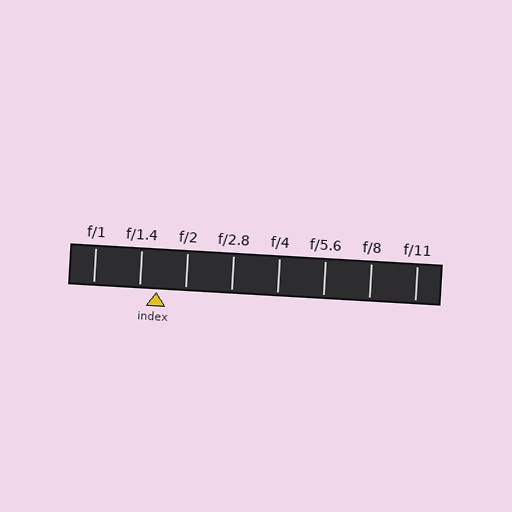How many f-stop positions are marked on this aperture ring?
There are 8 f-stop positions marked.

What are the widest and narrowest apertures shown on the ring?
The widest aperture shown is f/1 and the narrowest is f/11.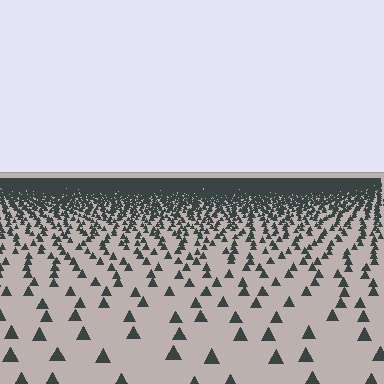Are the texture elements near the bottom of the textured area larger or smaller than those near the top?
Larger. Near the bottom, elements are closer to the viewer and appear at a bigger on-screen size.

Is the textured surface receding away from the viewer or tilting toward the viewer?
The surface is receding away from the viewer. Texture elements get smaller and denser toward the top.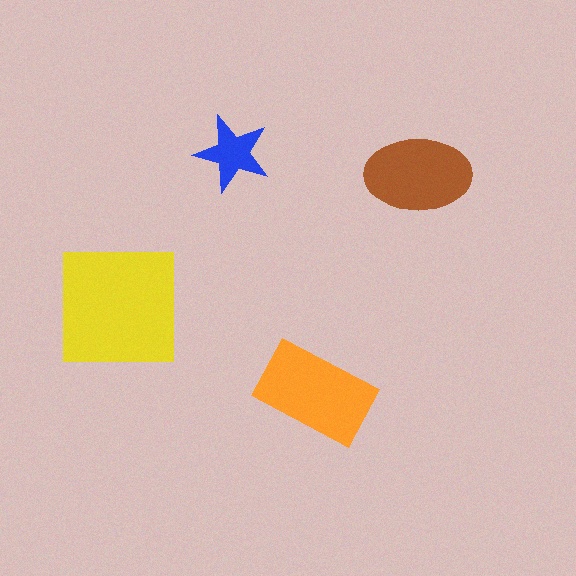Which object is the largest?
The yellow square.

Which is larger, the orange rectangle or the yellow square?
The yellow square.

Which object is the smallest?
The blue star.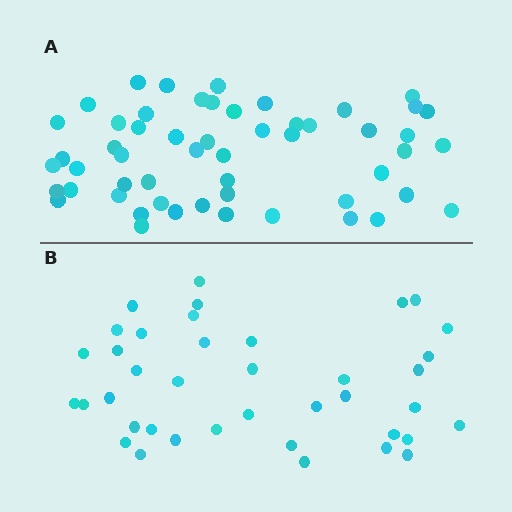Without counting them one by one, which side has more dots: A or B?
Region A (the top region) has more dots.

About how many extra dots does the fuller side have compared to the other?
Region A has approximately 15 more dots than region B.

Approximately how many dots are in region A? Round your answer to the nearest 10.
About 50 dots. (The exact count is 54, which rounds to 50.)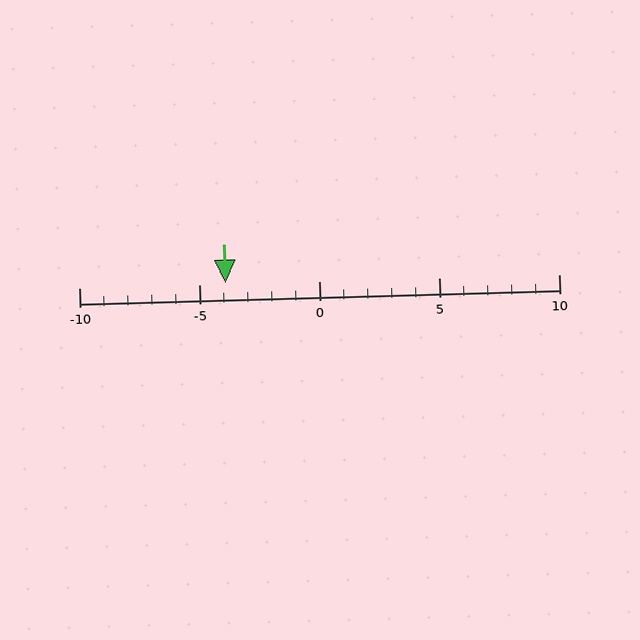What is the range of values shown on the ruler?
The ruler shows values from -10 to 10.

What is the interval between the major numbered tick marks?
The major tick marks are spaced 5 units apart.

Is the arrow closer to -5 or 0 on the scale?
The arrow is closer to -5.